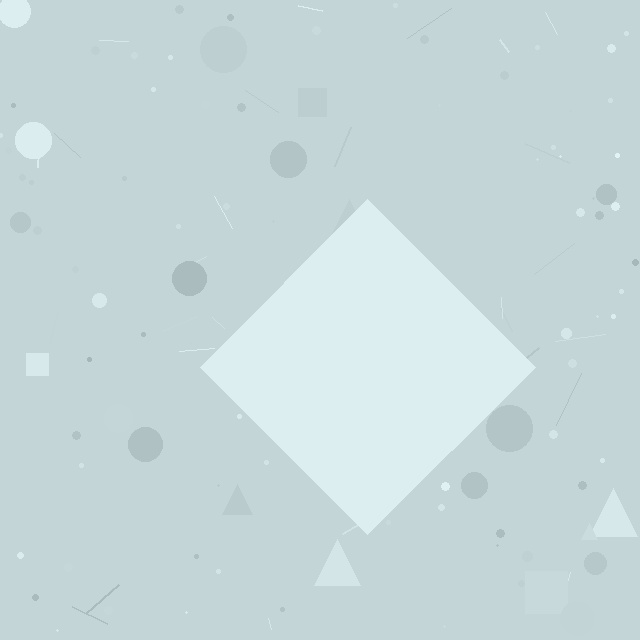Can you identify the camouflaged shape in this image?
The camouflaged shape is a diamond.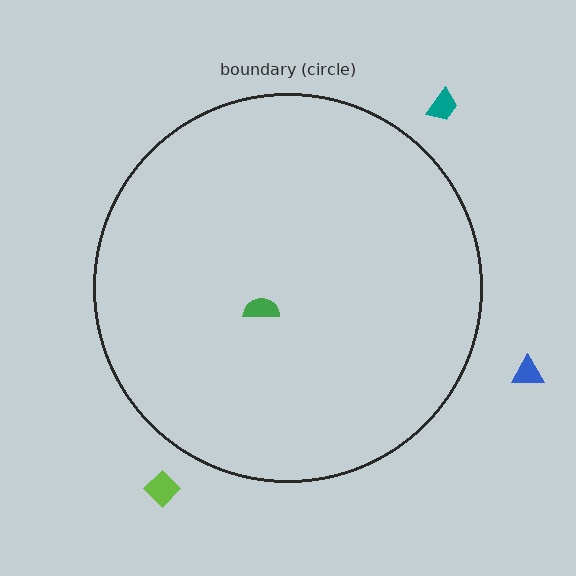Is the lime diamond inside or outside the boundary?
Outside.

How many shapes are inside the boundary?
1 inside, 3 outside.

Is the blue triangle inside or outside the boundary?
Outside.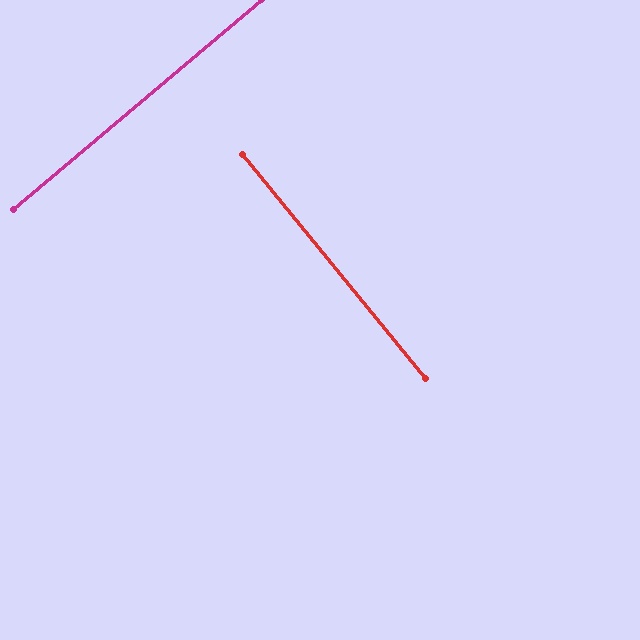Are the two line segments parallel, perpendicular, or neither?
Perpendicular — they meet at approximately 89°.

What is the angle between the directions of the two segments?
Approximately 89 degrees.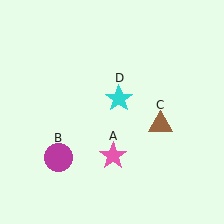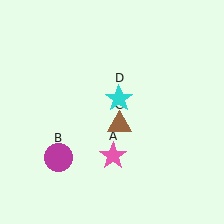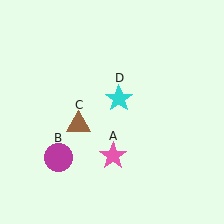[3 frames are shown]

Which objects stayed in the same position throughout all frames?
Pink star (object A) and magenta circle (object B) and cyan star (object D) remained stationary.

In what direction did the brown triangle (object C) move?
The brown triangle (object C) moved left.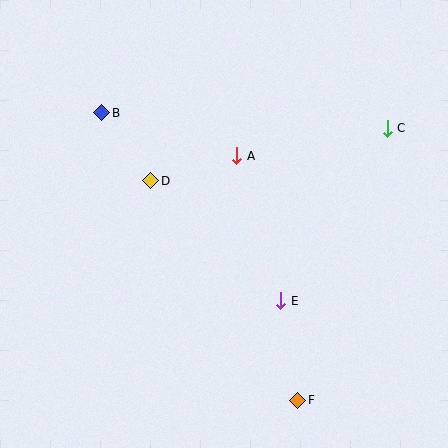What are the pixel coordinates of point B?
Point B is at (102, 113).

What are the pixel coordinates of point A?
Point A is at (237, 156).